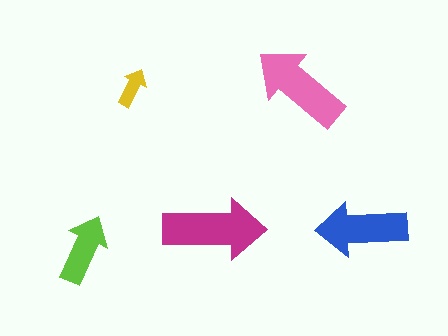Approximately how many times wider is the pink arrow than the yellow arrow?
About 2.5 times wider.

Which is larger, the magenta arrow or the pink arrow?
The magenta one.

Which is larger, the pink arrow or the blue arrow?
The pink one.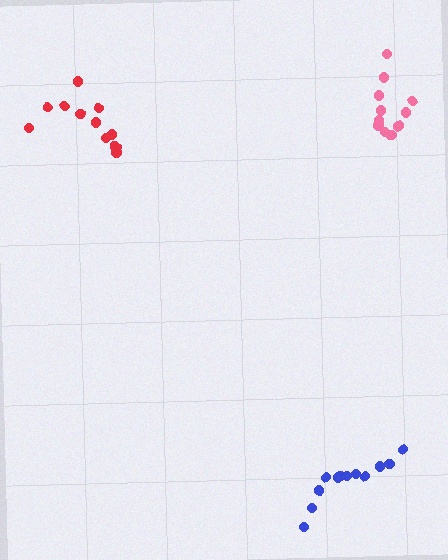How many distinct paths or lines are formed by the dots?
There are 3 distinct paths.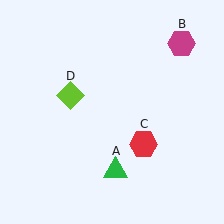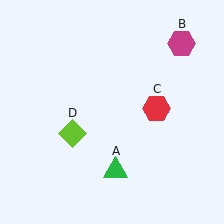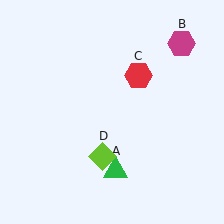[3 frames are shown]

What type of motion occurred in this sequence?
The red hexagon (object C), lime diamond (object D) rotated counterclockwise around the center of the scene.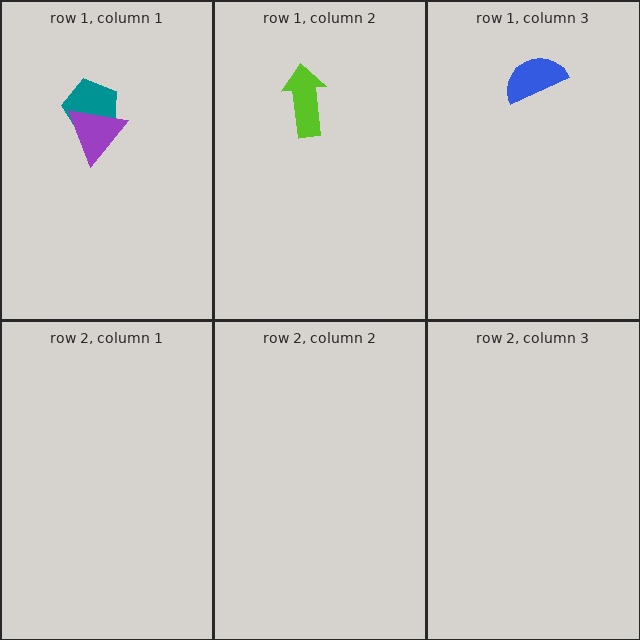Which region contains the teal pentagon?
The row 1, column 1 region.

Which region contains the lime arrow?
The row 1, column 2 region.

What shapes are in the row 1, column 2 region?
The lime arrow.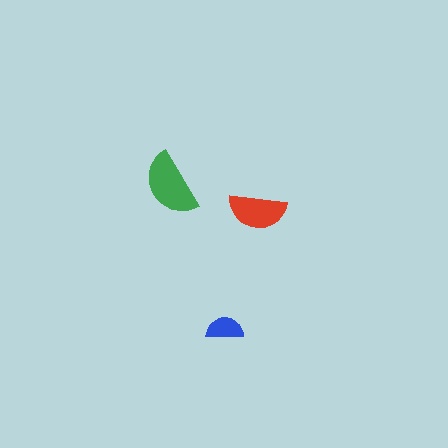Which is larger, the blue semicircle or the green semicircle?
The green one.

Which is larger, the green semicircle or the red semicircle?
The green one.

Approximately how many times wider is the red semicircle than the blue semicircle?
About 1.5 times wider.